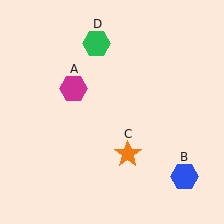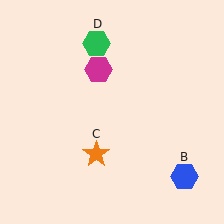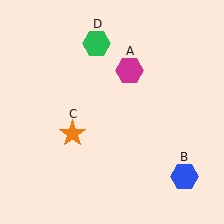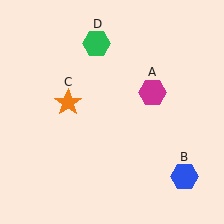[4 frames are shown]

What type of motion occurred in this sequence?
The magenta hexagon (object A), orange star (object C) rotated clockwise around the center of the scene.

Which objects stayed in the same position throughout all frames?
Blue hexagon (object B) and green hexagon (object D) remained stationary.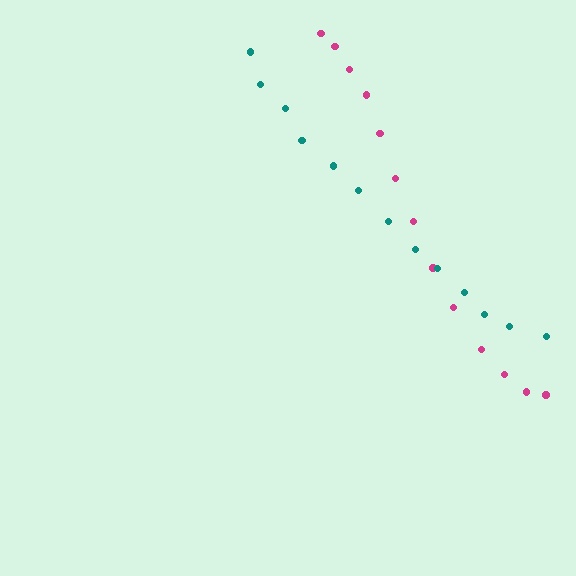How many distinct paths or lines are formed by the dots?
There are 2 distinct paths.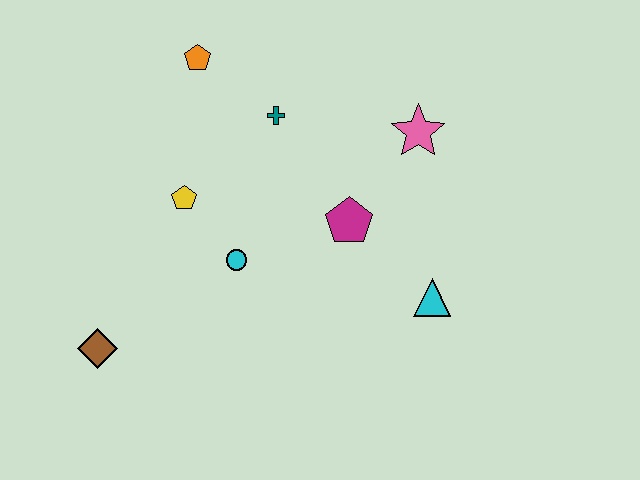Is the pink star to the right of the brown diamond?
Yes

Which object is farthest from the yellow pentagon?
The cyan triangle is farthest from the yellow pentagon.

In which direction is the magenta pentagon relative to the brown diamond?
The magenta pentagon is to the right of the brown diamond.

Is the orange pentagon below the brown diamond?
No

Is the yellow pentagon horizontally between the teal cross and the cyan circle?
No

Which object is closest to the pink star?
The magenta pentagon is closest to the pink star.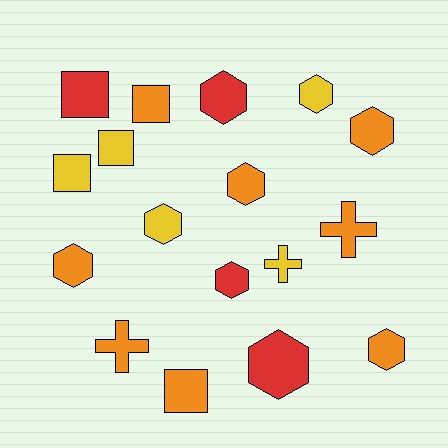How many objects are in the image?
There are 17 objects.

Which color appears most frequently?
Orange, with 8 objects.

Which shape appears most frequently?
Hexagon, with 9 objects.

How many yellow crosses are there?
There is 1 yellow cross.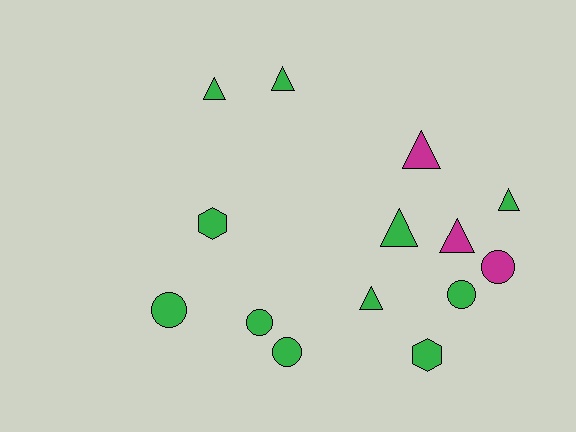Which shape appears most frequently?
Triangle, with 7 objects.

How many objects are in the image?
There are 14 objects.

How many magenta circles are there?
There is 1 magenta circle.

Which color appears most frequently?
Green, with 11 objects.